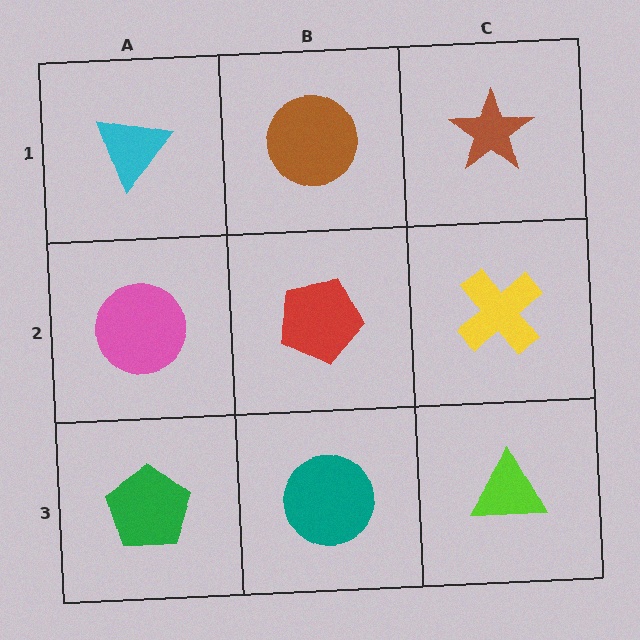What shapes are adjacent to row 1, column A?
A pink circle (row 2, column A), a brown circle (row 1, column B).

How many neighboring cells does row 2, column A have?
3.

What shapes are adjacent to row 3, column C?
A yellow cross (row 2, column C), a teal circle (row 3, column B).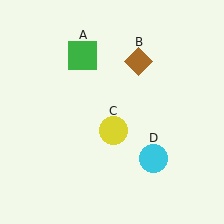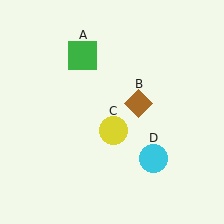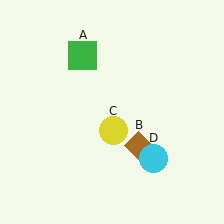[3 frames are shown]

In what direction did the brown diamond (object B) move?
The brown diamond (object B) moved down.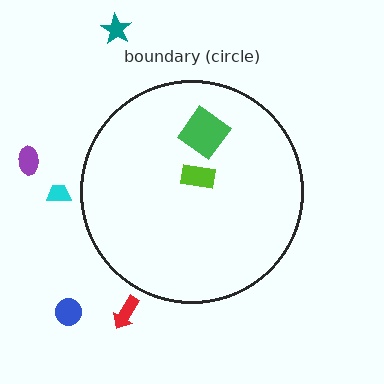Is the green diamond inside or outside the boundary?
Inside.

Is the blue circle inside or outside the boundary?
Outside.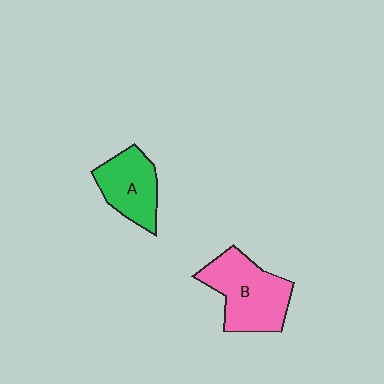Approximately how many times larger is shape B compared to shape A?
Approximately 1.4 times.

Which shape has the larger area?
Shape B (pink).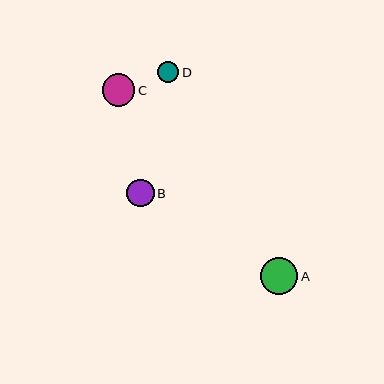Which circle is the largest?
Circle A is the largest with a size of approximately 38 pixels.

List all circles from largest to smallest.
From largest to smallest: A, C, B, D.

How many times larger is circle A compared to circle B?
Circle A is approximately 1.4 times the size of circle B.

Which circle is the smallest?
Circle D is the smallest with a size of approximately 21 pixels.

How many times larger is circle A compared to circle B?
Circle A is approximately 1.4 times the size of circle B.